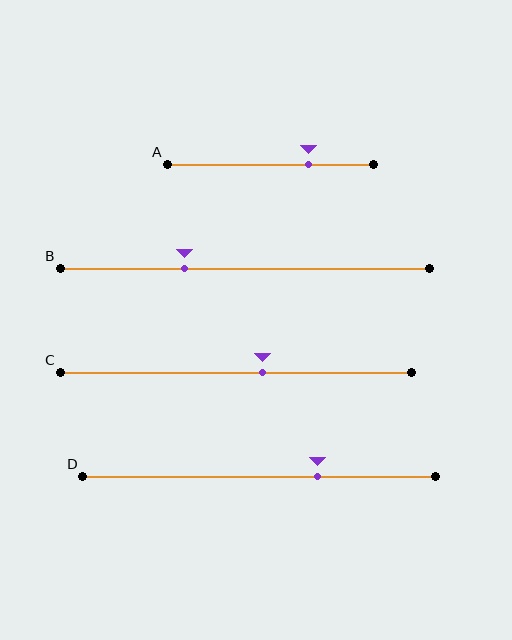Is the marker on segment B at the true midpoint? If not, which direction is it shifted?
No, the marker on segment B is shifted to the left by about 16% of the segment length.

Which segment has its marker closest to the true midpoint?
Segment C has its marker closest to the true midpoint.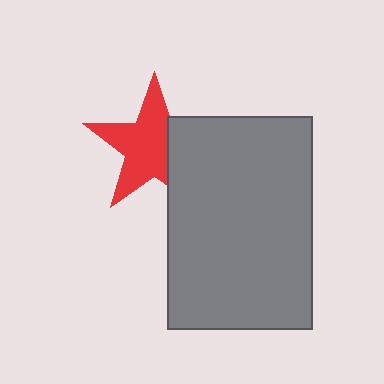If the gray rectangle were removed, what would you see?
You would see the complete red star.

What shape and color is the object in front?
The object in front is a gray rectangle.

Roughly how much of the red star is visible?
Most of it is visible (roughly 68%).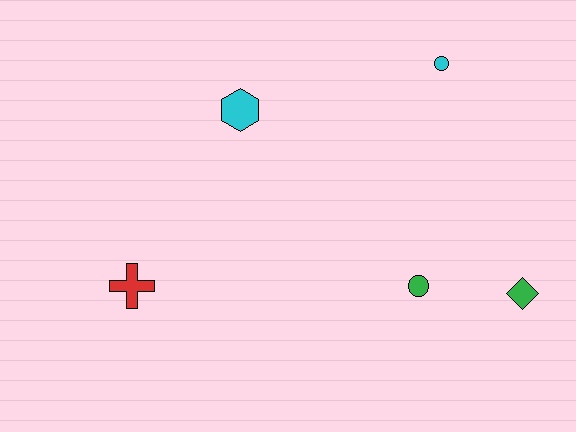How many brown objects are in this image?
There are no brown objects.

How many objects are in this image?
There are 5 objects.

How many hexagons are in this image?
There is 1 hexagon.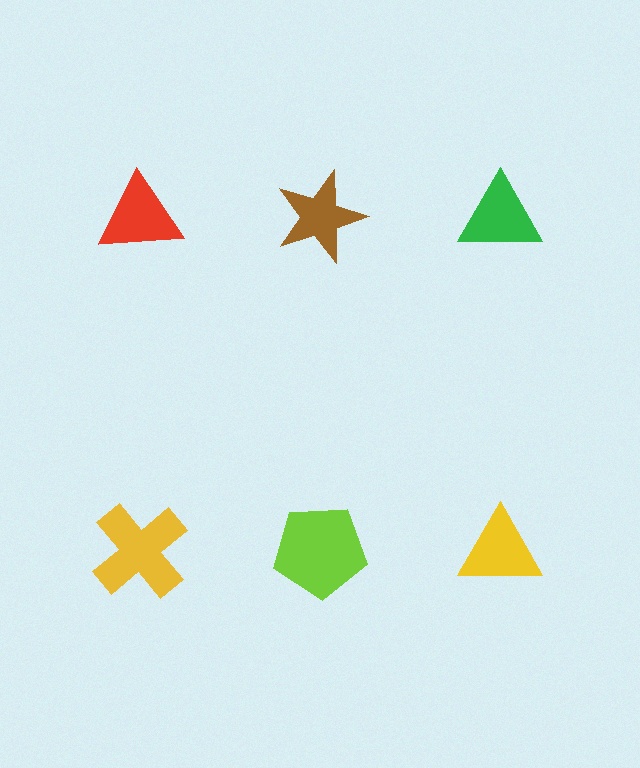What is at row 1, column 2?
A brown star.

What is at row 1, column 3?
A green triangle.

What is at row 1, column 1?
A red triangle.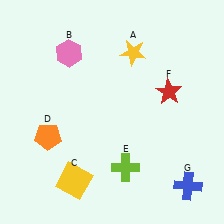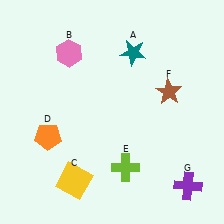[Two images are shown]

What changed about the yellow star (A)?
In Image 1, A is yellow. In Image 2, it changed to teal.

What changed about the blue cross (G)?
In Image 1, G is blue. In Image 2, it changed to purple.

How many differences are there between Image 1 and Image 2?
There are 3 differences between the two images.